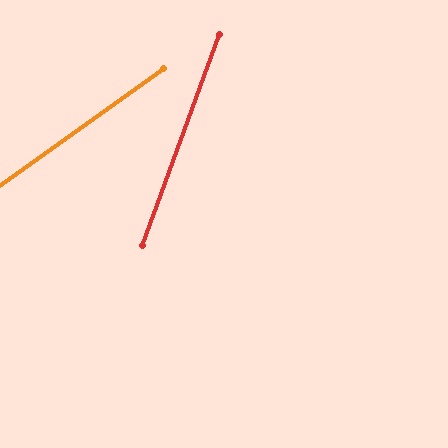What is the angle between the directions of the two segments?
Approximately 35 degrees.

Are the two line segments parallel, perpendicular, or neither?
Neither parallel nor perpendicular — they differ by about 35°.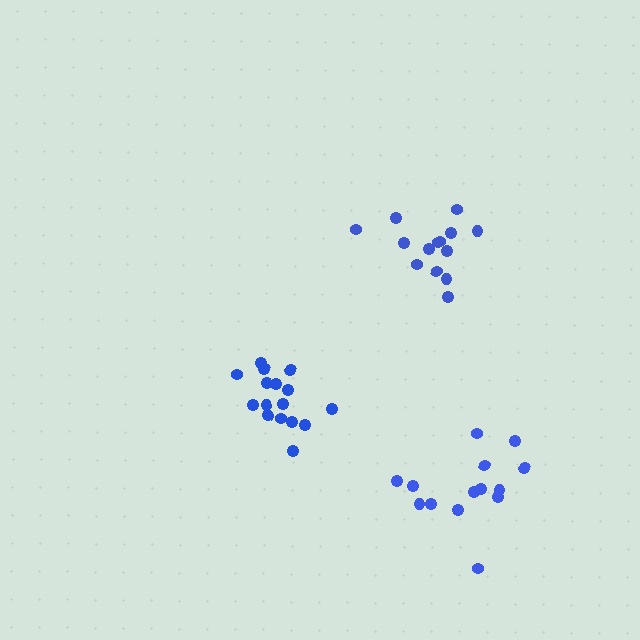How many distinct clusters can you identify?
There are 3 distinct clusters.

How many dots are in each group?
Group 1: 16 dots, Group 2: 14 dots, Group 3: 14 dots (44 total).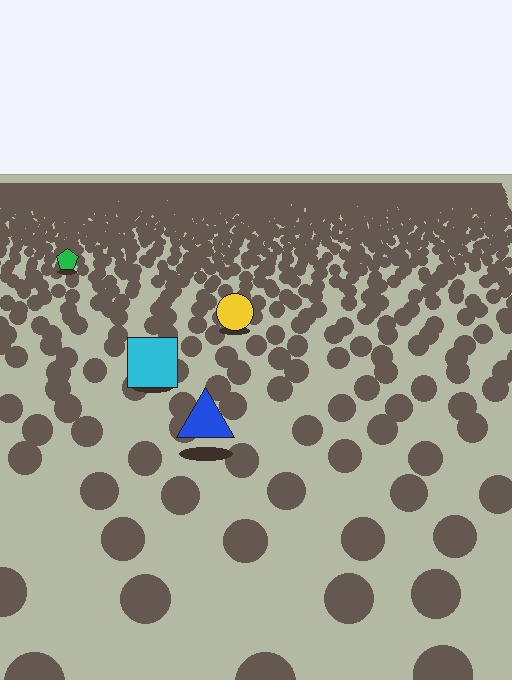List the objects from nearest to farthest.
From nearest to farthest: the blue triangle, the cyan square, the yellow circle, the green pentagon.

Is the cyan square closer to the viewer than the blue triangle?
No. The blue triangle is closer — you can tell from the texture gradient: the ground texture is coarser near it.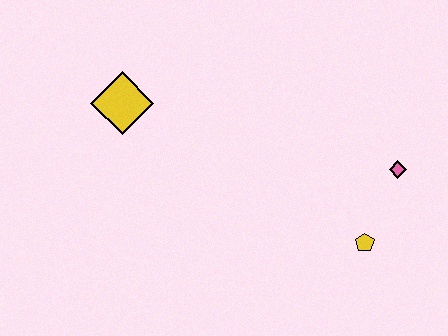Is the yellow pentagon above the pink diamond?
No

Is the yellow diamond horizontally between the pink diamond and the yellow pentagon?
No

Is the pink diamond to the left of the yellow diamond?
No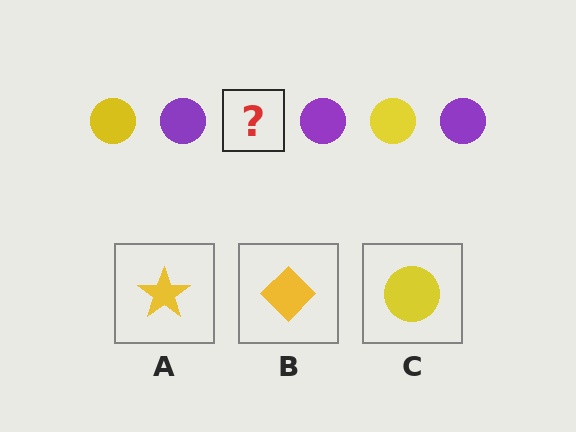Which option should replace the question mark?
Option C.